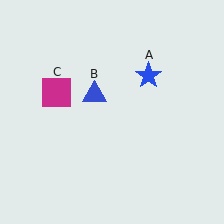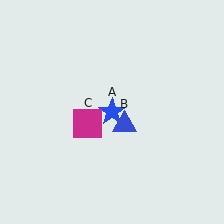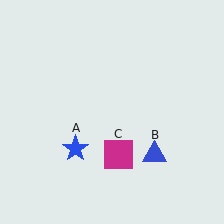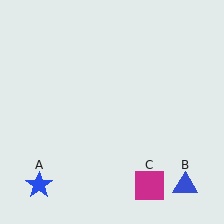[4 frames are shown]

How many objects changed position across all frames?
3 objects changed position: blue star (object A), blue triangle (object B), magenta square (object C).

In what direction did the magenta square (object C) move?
The magenta square (object C) moved down and to the right.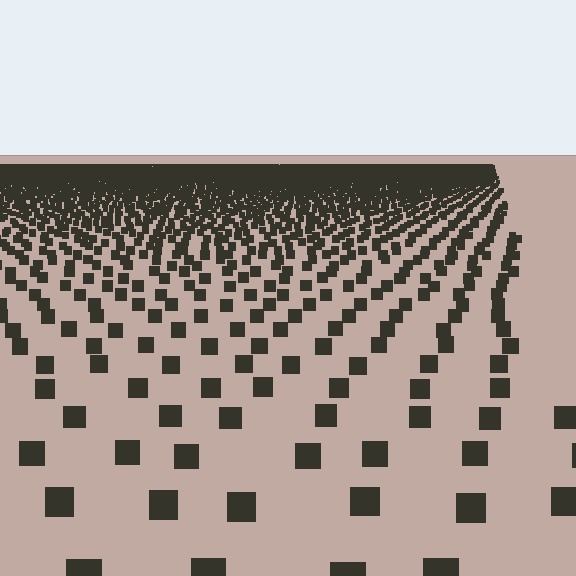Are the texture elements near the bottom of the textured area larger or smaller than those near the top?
Larger. Near the bottom, elements are closer to the viewer and appear at a bigger on-screen size.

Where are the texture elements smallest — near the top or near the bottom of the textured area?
Near the top.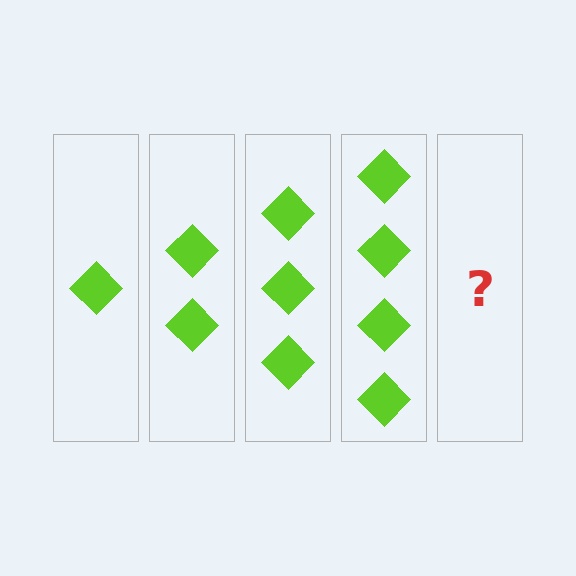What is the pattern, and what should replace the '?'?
The pattern is that each step adds one more diamond. The '?' should be 5 diamonds.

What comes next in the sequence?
The next element should be 5 diamonds.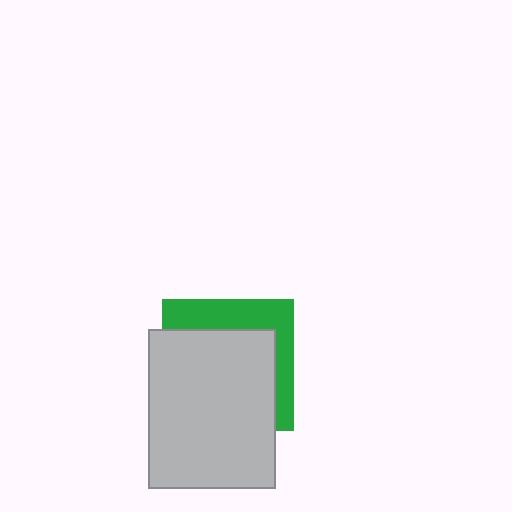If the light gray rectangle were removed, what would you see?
You would see the complete green square.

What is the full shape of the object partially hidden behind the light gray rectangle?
The partially hidden object is a green square.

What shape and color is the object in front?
The object in front is a light gray rectangle.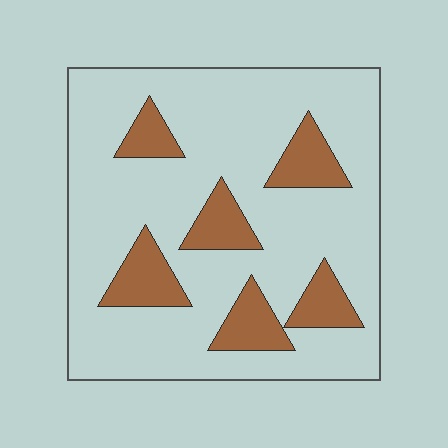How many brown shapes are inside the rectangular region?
6.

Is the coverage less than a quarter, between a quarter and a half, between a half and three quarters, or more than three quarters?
Less than a quarter.